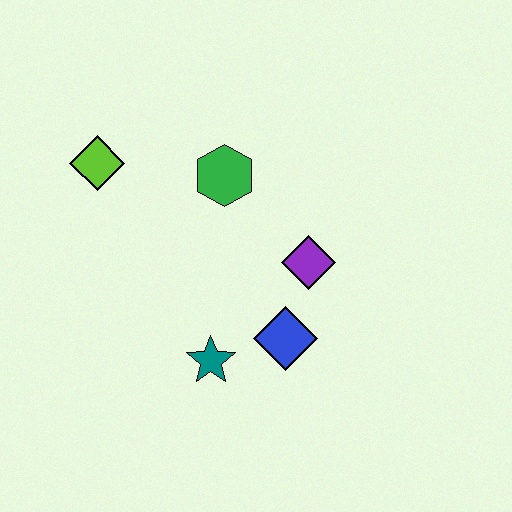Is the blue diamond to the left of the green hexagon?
No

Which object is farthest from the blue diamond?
The lime diamond is farthest from the blue diamond.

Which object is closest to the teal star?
The blue diamond is closest to the teal star.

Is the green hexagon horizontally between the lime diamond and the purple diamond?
Yes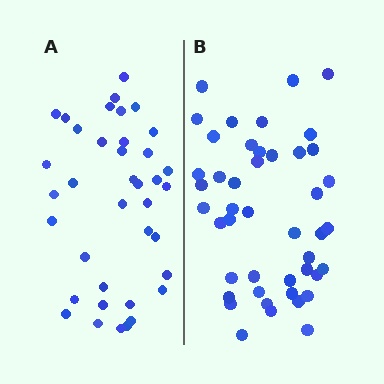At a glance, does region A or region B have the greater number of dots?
Region B (the right region) has more dots.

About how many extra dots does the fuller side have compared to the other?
Region B has roughly 8 or so more dots than region A.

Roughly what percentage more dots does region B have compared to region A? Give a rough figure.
About 20% more.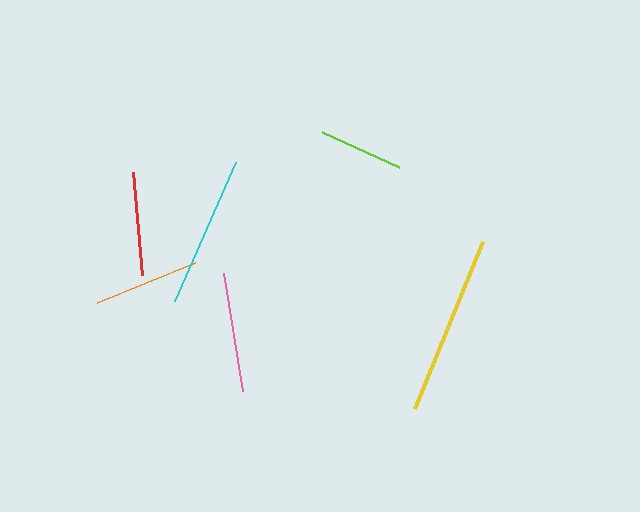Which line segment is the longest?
The yellow line is the longest at approximately 180 pixels.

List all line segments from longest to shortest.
From longest to shortest: yellow, cyan, pink, orange, red, lime.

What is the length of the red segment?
The red segment is approximately 103 pixels long.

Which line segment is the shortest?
The lime line is the shortest at approximately 84 pixels.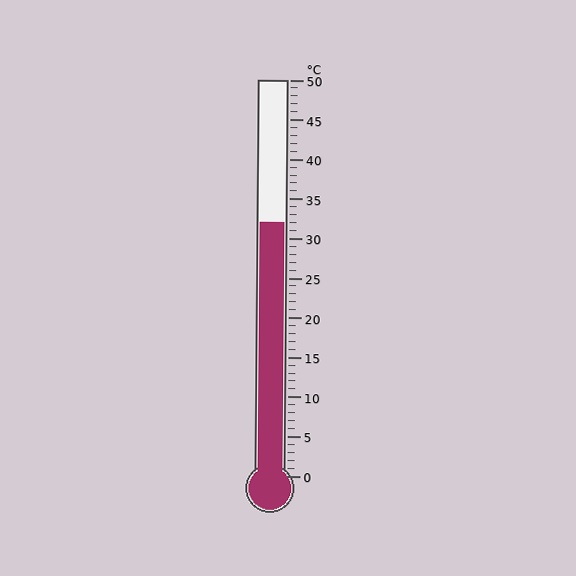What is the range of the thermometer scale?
The thermometer scale ranges from 0°C to 50°C.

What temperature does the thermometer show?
The thermometer shows approximately 32°C.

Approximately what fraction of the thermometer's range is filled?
The thermometer is filled to approximately 65% of its range.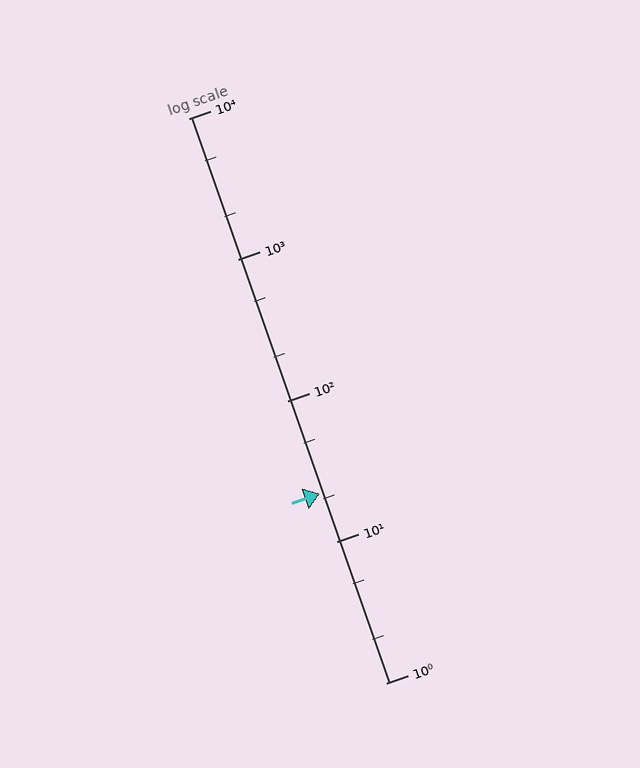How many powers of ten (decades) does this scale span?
The scale spans 4 decades, from 1 to 10000.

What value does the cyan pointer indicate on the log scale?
The pointer indicates approximately 22.